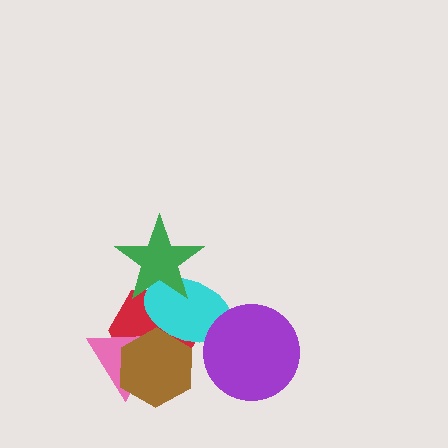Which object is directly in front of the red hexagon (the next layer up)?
The pink triangle is directly in front of the red hexagon.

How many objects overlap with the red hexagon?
4 objects overlap with the red hexagon.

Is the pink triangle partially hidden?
Yes, it is partially covered by another shape.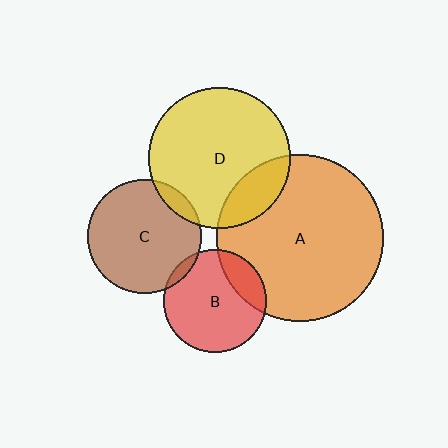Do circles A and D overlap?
Yes.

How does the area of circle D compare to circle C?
Approximately 1.5 times.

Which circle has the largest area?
Circle A (orange).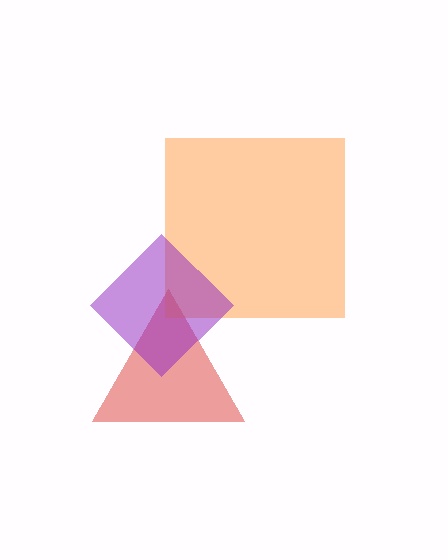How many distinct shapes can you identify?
There are 3 distinct shapes: a red triangle, an orange square, a purple diamond.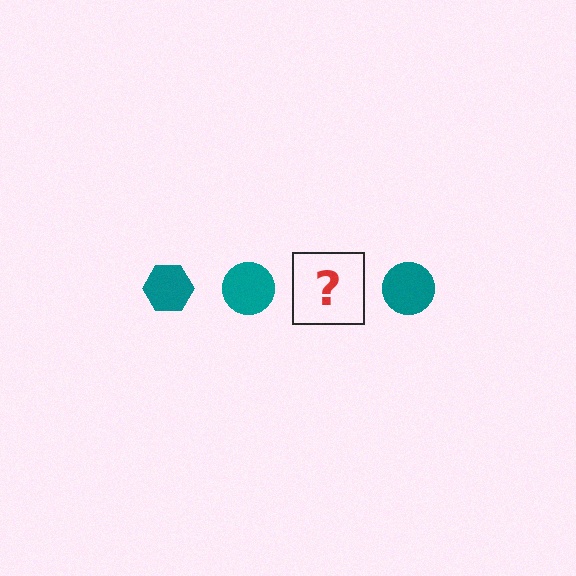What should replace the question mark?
The question mark should be replaced with a teal hexagon.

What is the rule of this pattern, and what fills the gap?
The rule is that the pattern cycles through hexagon, circle shapes in teal. The gap should be filled with a teal hexagon.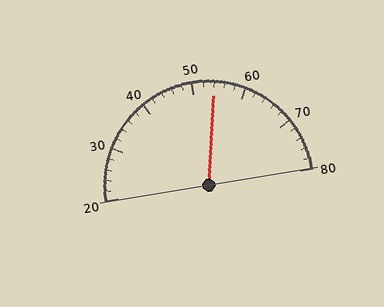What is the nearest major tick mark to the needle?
The nearest major tick mark is 50.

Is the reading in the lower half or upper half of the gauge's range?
The reading is in the upper half of the range (20 to 80).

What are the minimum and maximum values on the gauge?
The gauge ranges from 20 to 80.